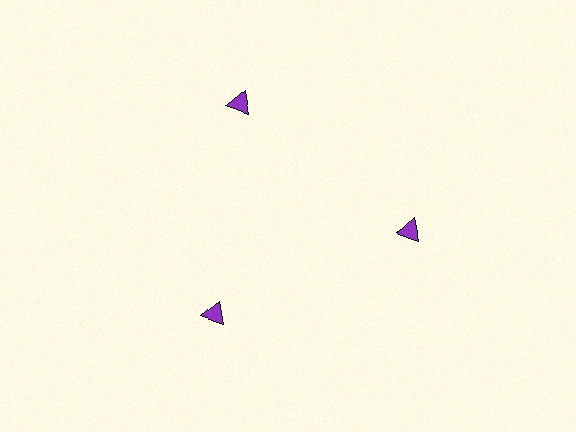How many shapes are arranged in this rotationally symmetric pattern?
There are 3 shapes, arranged in 3 groups of 1.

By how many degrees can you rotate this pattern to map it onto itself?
The pattern maps onto itself every 120 degrees of rotation.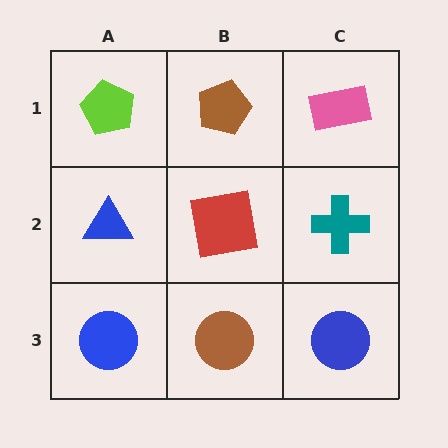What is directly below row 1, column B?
A red square.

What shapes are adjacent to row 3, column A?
A blue triangle (row 2, column A), a brown circle (row 3, column B).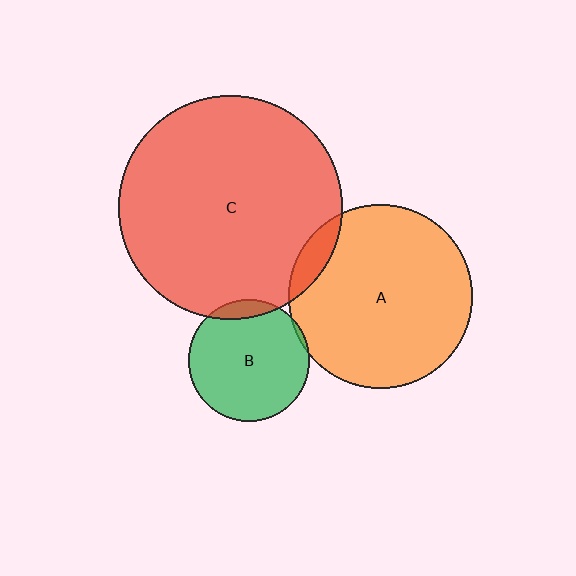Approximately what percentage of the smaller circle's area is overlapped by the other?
Approximately 10%.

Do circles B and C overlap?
Yes.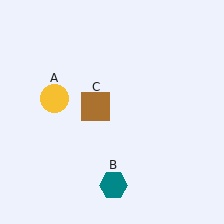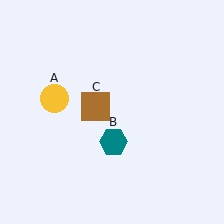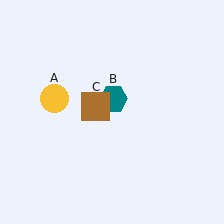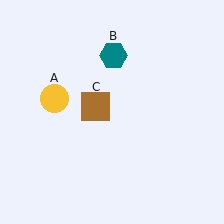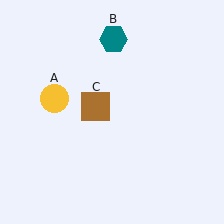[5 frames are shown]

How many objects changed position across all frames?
1 object changed position: teal hexagon (object B).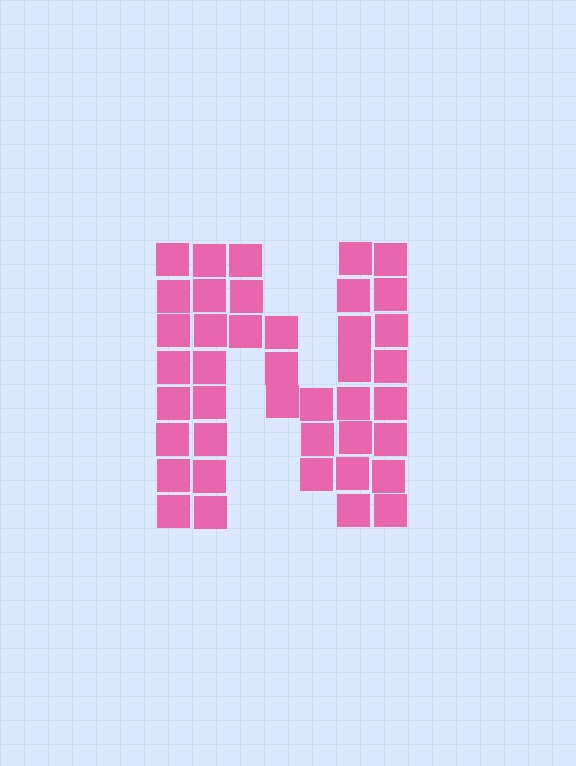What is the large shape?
The large shape is the letter N.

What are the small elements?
The small elements are squares.